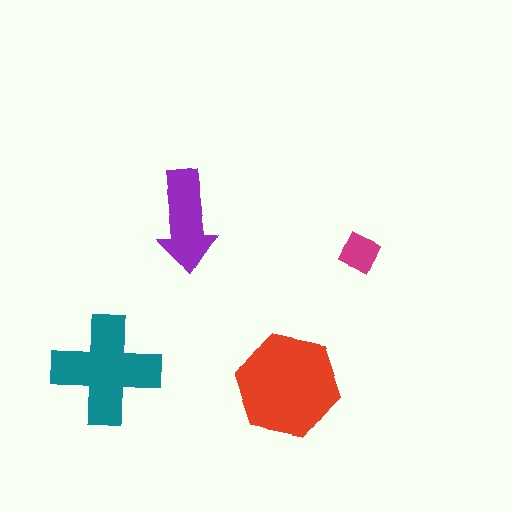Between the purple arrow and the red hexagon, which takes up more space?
The red hexagon.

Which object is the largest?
The red hexagon.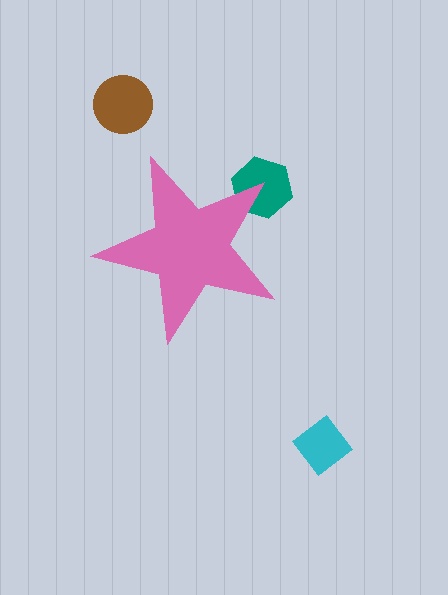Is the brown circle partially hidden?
No, the brown circle is fully visible.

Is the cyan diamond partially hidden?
No, the cyan diamond is fully visible.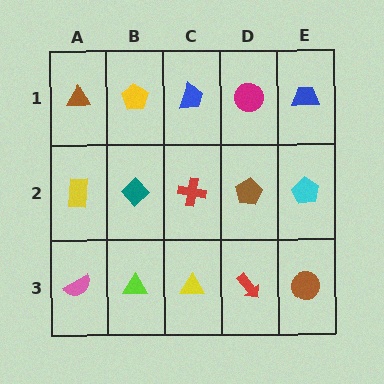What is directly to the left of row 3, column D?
A yellow triangle.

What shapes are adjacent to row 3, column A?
A yellow rectangle (row 2, column A), a lime triangle (row 3, column B).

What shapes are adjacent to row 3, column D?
A brown pentagon (row 2, column D), a yellow triangle (row 3, column C), a brown circle (row 3, column E).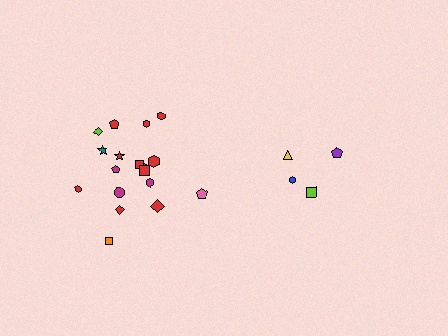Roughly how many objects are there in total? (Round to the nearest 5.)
Roughly 20 objects in total.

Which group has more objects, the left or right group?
The left group.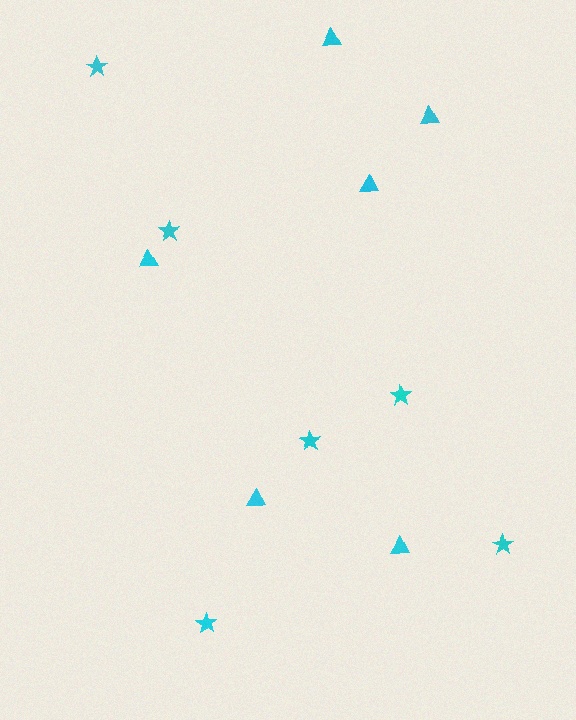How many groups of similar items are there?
There are 2 groups: one group of stars (6) and one group of triangles (6).